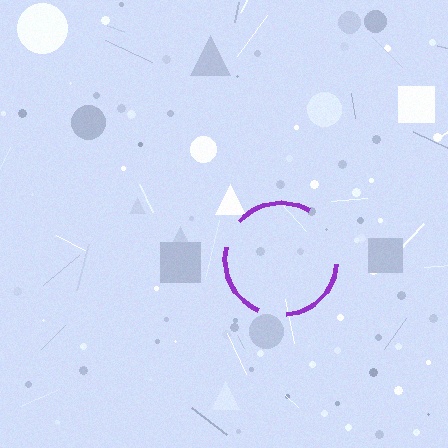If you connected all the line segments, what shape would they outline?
They would outline a circle.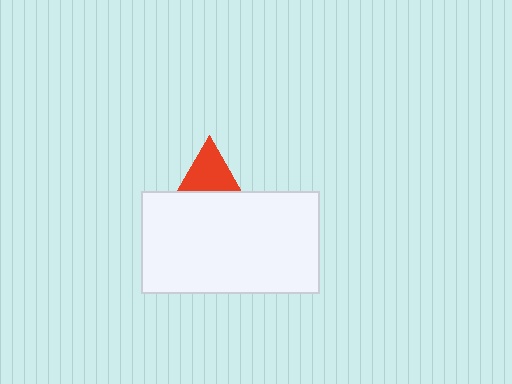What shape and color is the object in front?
The object in front is a white rectangle.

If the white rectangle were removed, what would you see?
You would see the complete red triangle.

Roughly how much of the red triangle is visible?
A small part of it is visible (roughly 43%).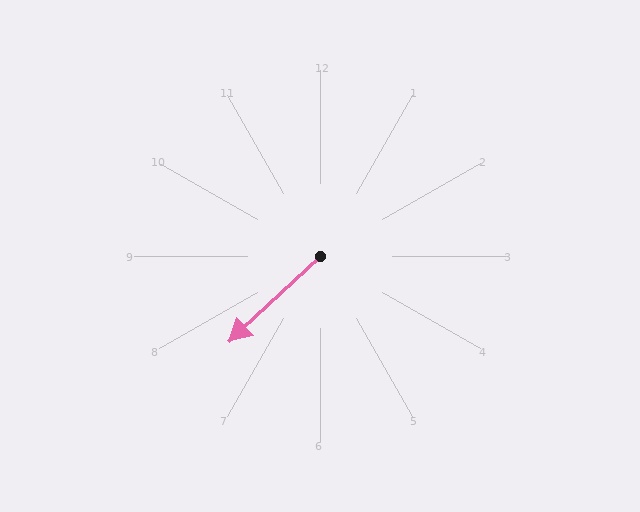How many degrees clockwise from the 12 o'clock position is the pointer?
Approximately 227 degrees.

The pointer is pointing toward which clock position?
Roughly 8 o'clock.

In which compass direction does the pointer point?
Southwest.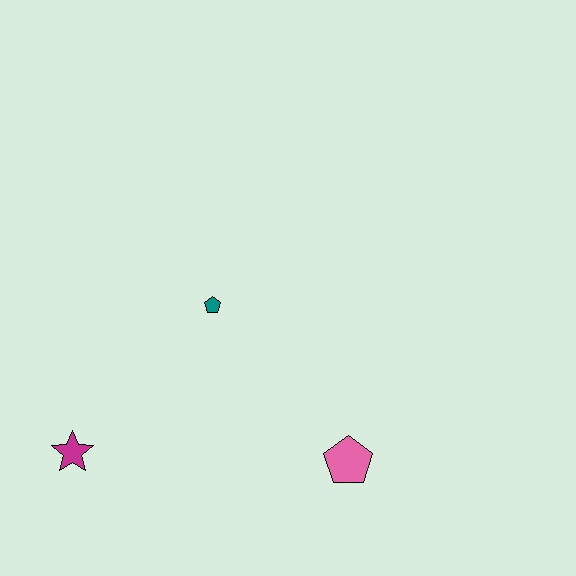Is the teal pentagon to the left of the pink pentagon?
Yes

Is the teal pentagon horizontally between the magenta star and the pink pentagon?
Yes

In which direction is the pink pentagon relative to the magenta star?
The pink pentagon is to the right of the magenta star.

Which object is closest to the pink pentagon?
The teal pentagon is closest to the pink pentagon.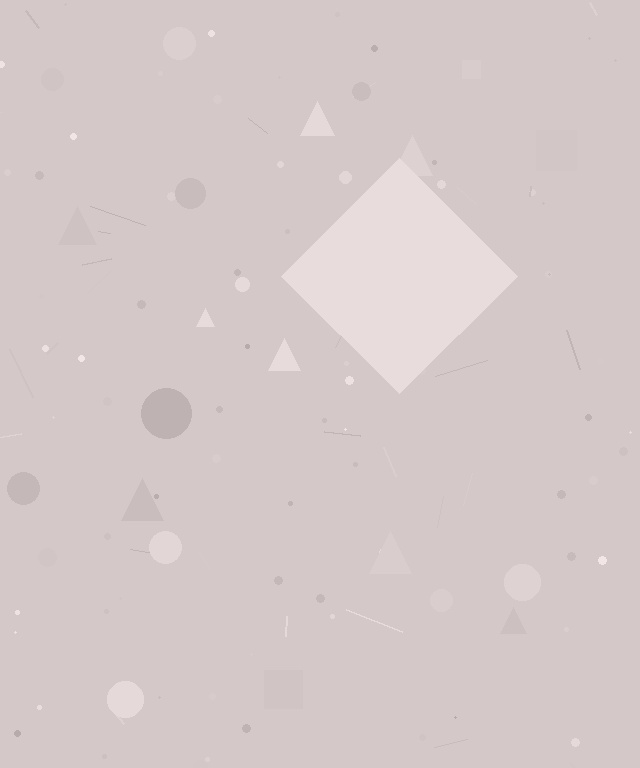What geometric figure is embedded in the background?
A diamond is embedded in the background.